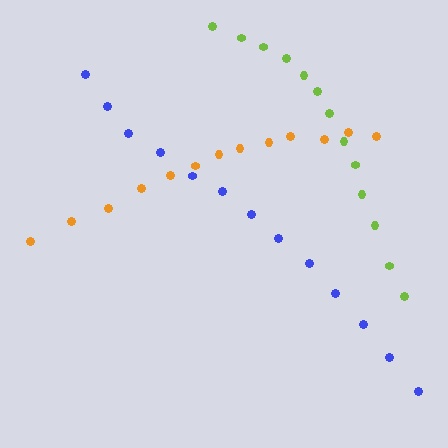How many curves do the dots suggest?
There are 3 distinct paths.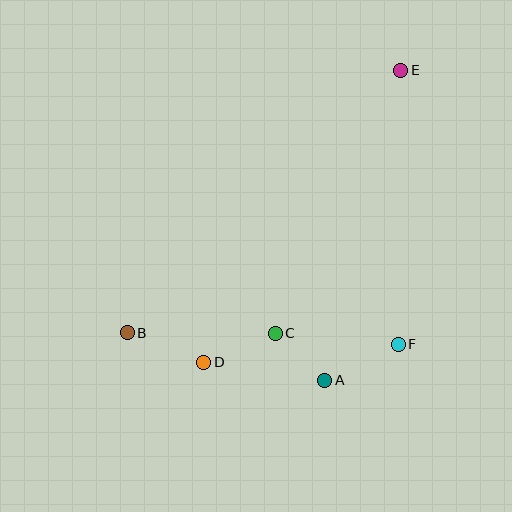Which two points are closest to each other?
Points A and C are closest to each other.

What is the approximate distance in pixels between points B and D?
The distance between B and D is approximately 82 pixels.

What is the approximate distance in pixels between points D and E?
The distance between D and E is approximately 352 pixels.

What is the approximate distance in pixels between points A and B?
The distance between A and B is approximately 203 pixels.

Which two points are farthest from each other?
Points B and E are farthest from each other.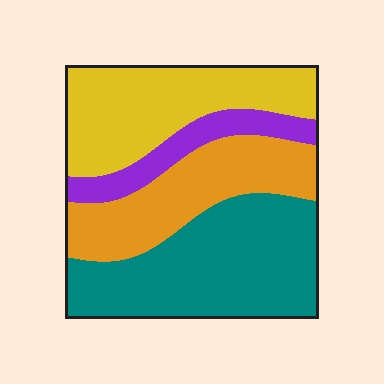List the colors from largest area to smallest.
From largest to smallest: teal, yellow, orange, purple.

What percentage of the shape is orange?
Orange covers 24% of the shape.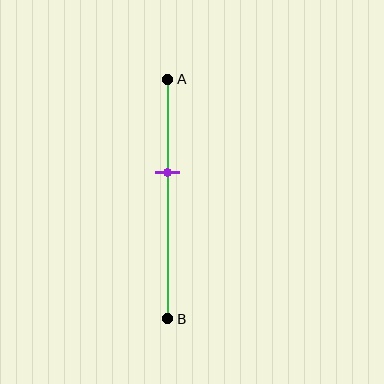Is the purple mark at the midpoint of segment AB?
No, the mark is at about 40% from A, not at the 50% midpoint.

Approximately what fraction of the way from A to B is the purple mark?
The purple mark is approximately 40% of the way from A to B.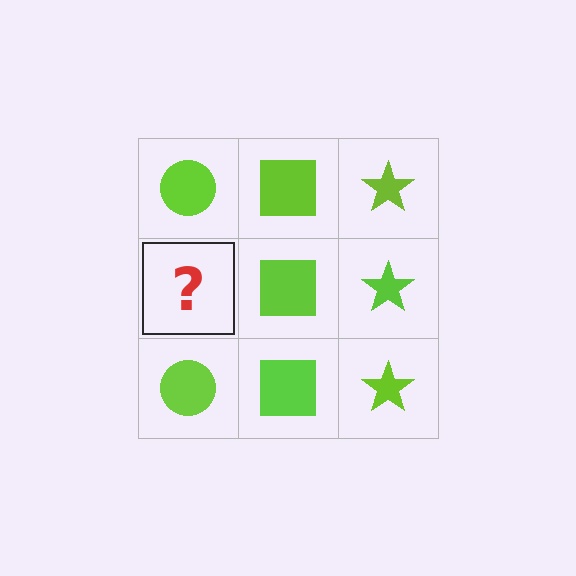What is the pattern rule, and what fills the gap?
The rule is that each column has a consistent shape. The gap should be filled with a lime circle.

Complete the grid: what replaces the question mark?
The question mark should be replaced with a lime circle.